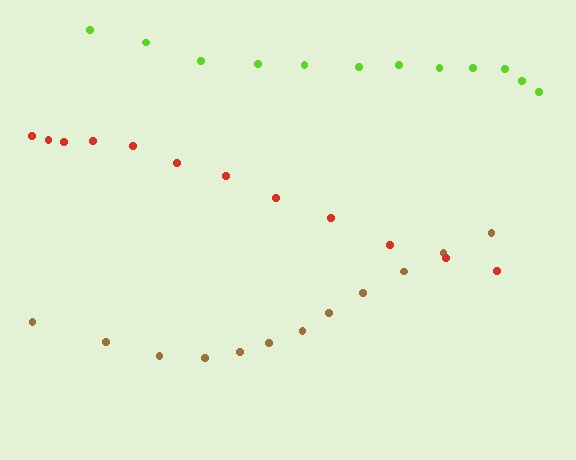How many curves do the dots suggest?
There are 3 distinct paths.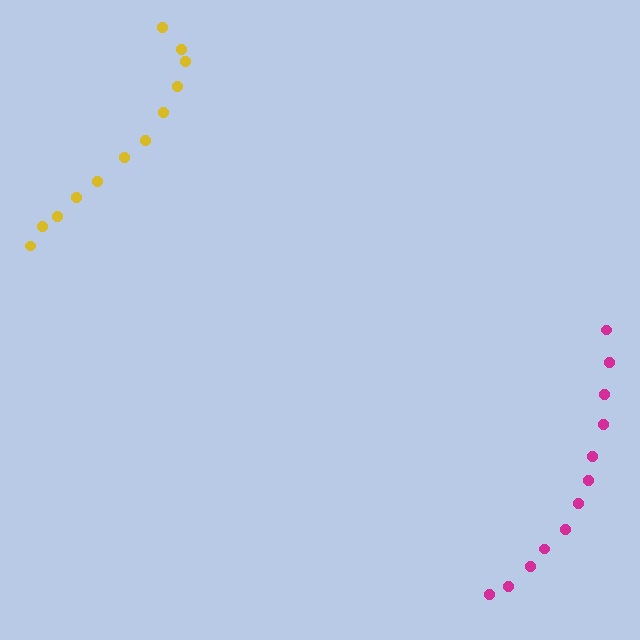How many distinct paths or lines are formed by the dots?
There are 2 distinct paths.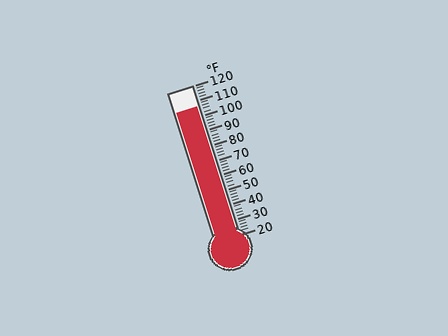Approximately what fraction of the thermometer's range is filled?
The thermometer is filled to approximately 85% of its range.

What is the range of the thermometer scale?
The thermometer scale ranges from 20°F to 120°F.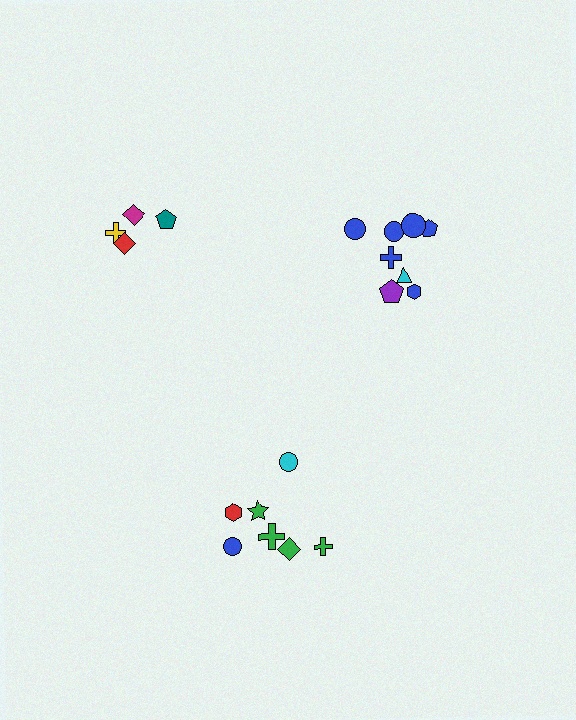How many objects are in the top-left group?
There are 4 objects.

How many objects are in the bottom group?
There are 7 objects.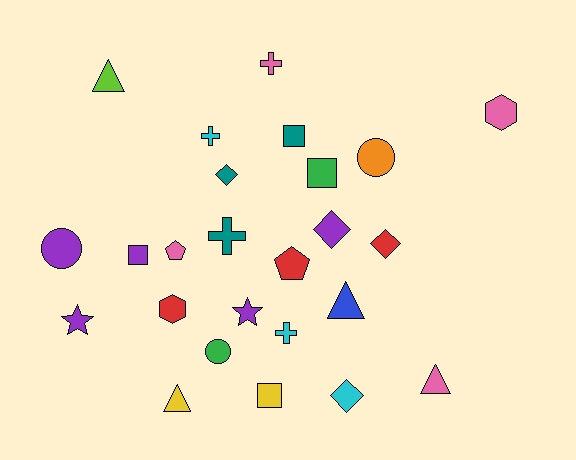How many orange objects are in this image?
There is 1 orange object.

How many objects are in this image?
There are 25 objects.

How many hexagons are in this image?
There are 2 hexagons.